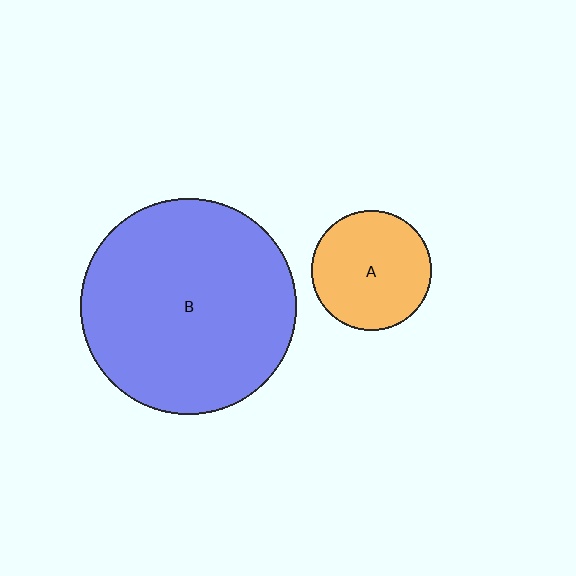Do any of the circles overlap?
No, none of the circles overlap.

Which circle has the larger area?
Circle B (blue).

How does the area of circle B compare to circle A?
Approximately 3.3 times.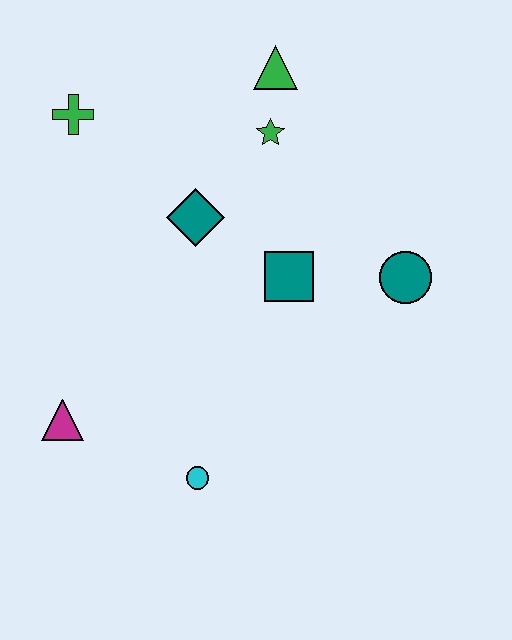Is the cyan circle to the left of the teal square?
Yes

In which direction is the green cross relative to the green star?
The green cross is to the left of the green star.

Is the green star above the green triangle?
No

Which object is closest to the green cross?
The teal diamond is closest to the green cross.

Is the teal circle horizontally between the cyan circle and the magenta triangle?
No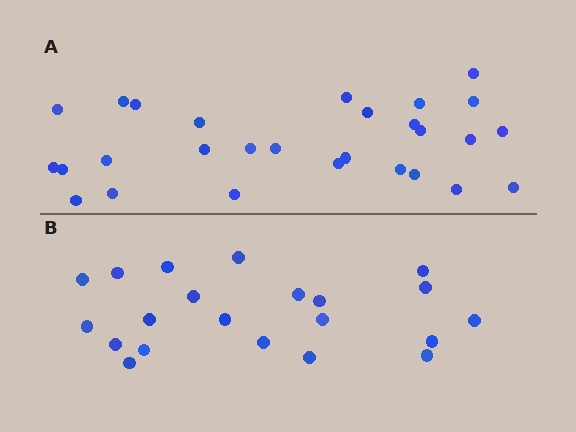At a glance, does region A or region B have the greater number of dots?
Region A (the top region) has more dots.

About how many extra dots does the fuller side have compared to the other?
Region A has roughly 8 or so more dots than region B.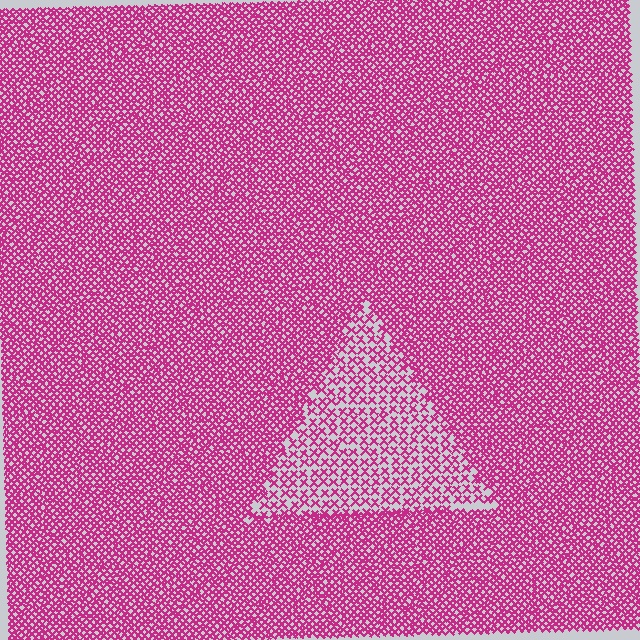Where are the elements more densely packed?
The elements are more densely packed outside the triangle boundary.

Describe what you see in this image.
The image contains small magenta elements arranged at two different densities. A triangle-shaped region is visible where the elements are less densely packed than the surrounding area.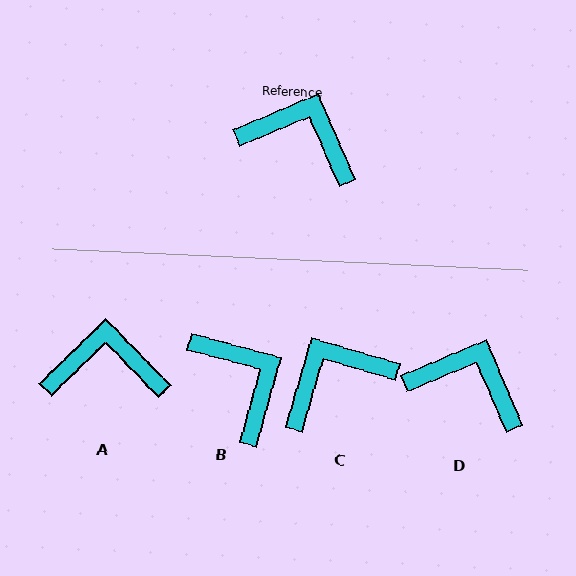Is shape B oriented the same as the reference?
No, it is off by about 38 degrees.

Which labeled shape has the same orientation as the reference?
D.